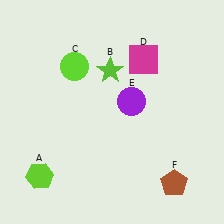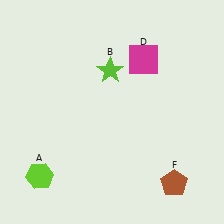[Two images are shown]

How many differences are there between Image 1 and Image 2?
There are 2 differences between the two images.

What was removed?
The purple circle (E), the lime circle (C) were removed in Image 2.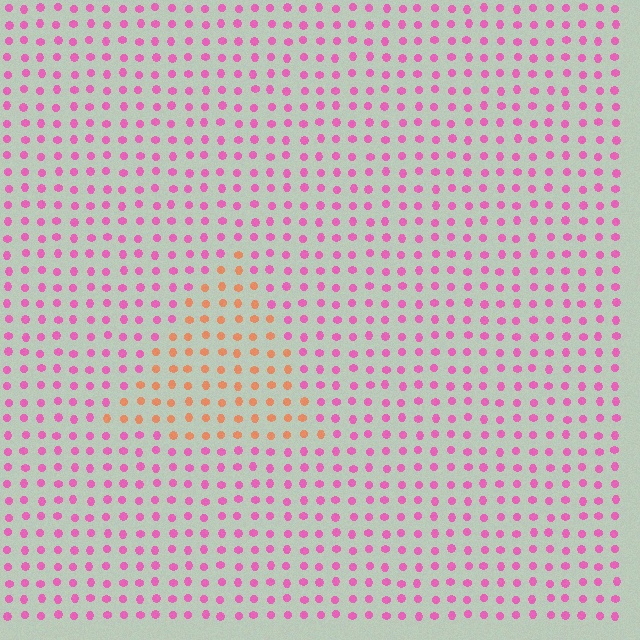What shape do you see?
I see a triangle.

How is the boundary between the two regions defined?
The boundary is defined purely by a slight shift in hue (about 57 degrees). Spacing, size, and orientation are identical on both sides.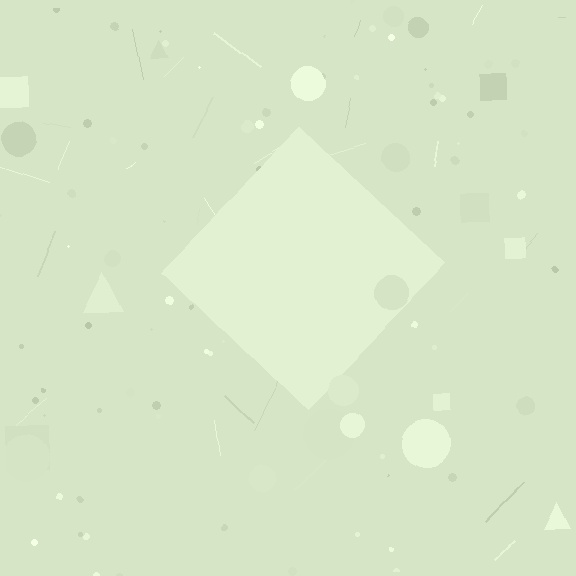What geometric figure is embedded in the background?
A diamond is embedded in the background.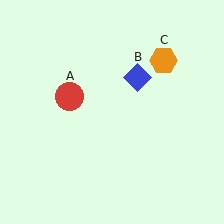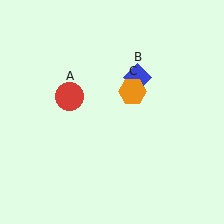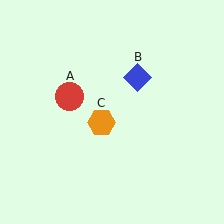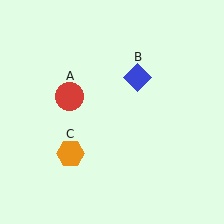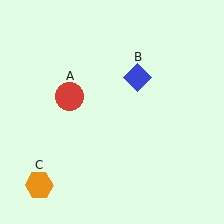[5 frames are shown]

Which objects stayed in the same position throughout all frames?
Red circle (object A) and blue diamond (object B) remained stationary.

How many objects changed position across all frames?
1 object changed position: orange hexagon (object C).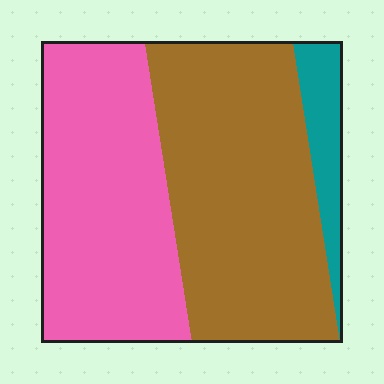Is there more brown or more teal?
Brown.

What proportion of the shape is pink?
Pink covers roughly 40% of the shape.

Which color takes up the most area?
Brown, at roughly 50%.